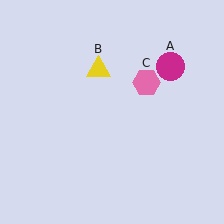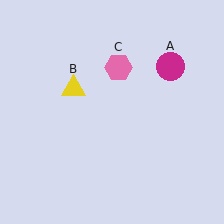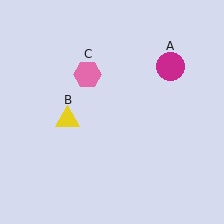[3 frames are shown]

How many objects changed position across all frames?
2 objects changed position: yellow triangle (object B), pink hexagon (object C).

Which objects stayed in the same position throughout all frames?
Magenta circle (object A) remained stationary.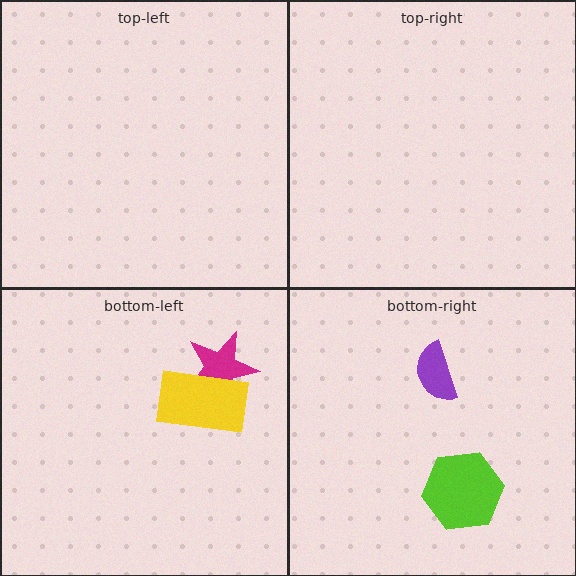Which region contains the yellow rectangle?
The bottom-left region.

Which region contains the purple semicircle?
The bottom-right region.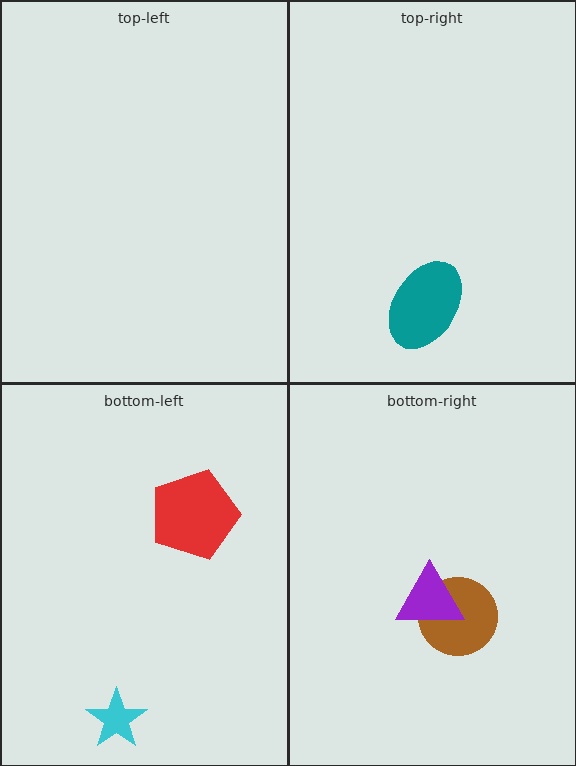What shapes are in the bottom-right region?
The brown circle, the purple triangle.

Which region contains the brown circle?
The bottom-right region.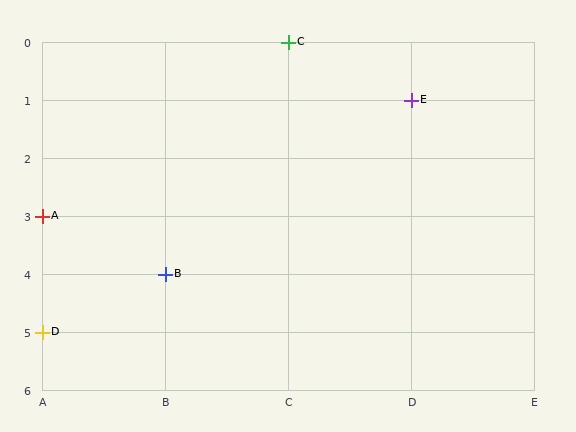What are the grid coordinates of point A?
Point A is at grid coordinates (A, 3).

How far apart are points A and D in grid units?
Points A and D are 2 rows apart.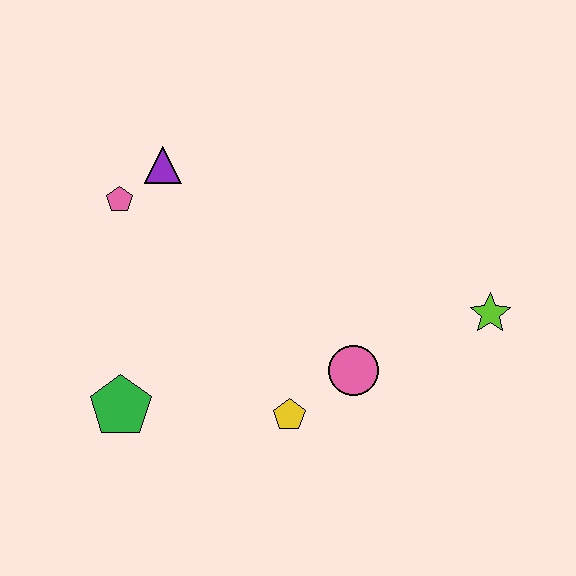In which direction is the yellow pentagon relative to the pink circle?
The yellow pentagon is to the left of the pink circle.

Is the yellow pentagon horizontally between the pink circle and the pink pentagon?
Yes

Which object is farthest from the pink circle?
The pink pentagon is farthest from the pink circle.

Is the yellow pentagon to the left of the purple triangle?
No